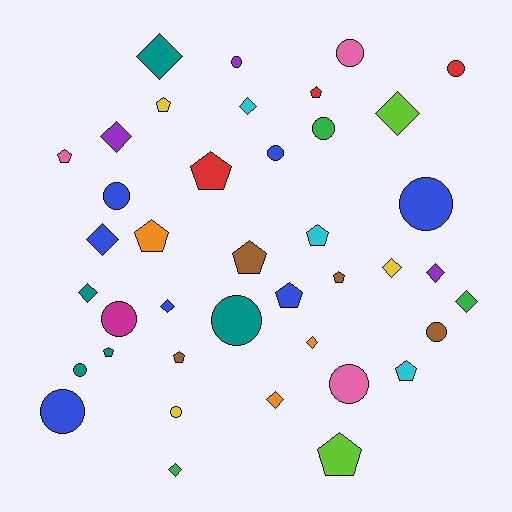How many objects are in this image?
There are 40 objects.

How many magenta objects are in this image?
There is 1 magenta object.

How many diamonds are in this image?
There are 13 diamonds.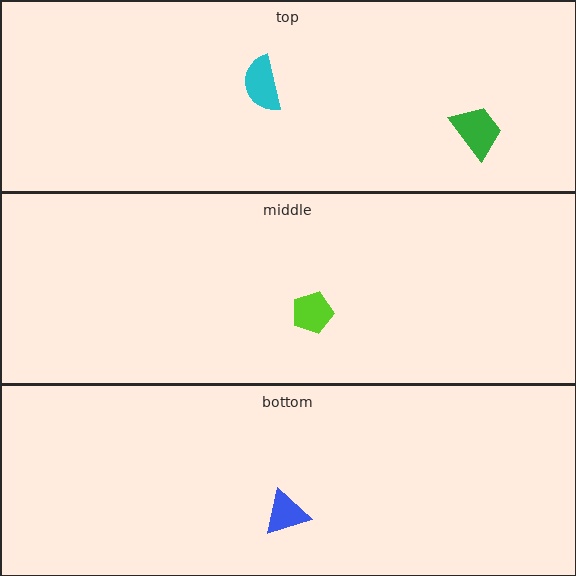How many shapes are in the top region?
2.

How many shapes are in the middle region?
1.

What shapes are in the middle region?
The lime pentagon.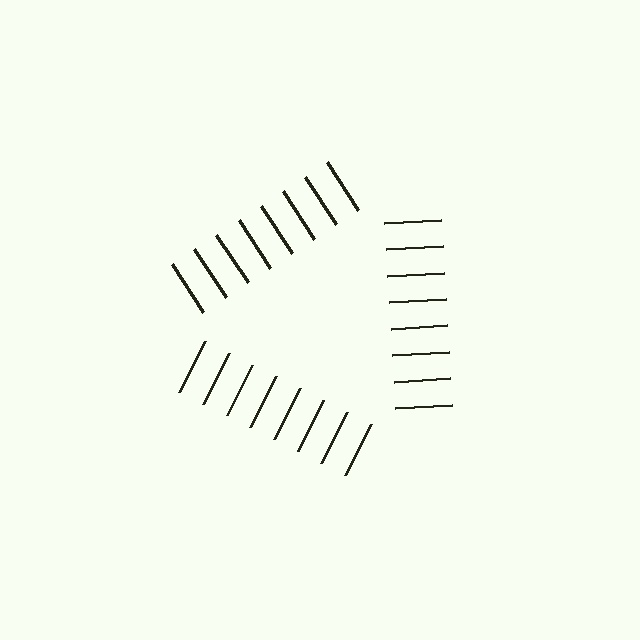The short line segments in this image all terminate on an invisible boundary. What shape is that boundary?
An illusory triangle — the line segments terminate on its edges but no continuous stroke is drawn.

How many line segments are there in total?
24 — 8 along each of the 3 edges.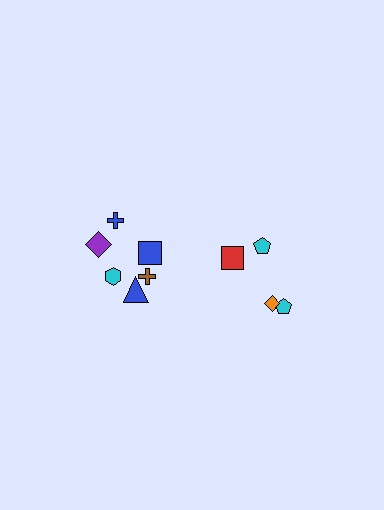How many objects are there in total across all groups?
There are 10 objects.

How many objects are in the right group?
There are 4 objects.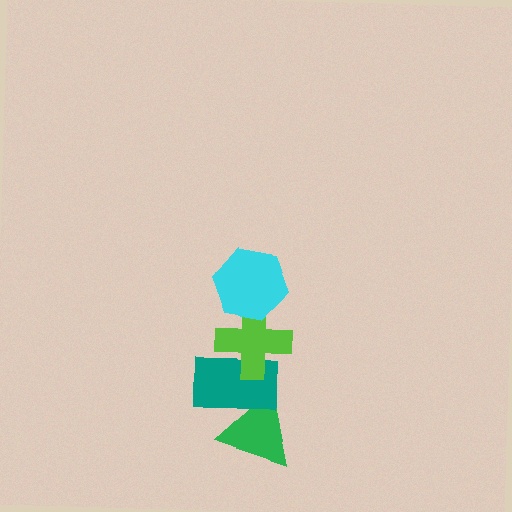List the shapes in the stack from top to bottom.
From top to bottom: the cyan hexagon, the lime cross, the teal rectangle, the green triangle.